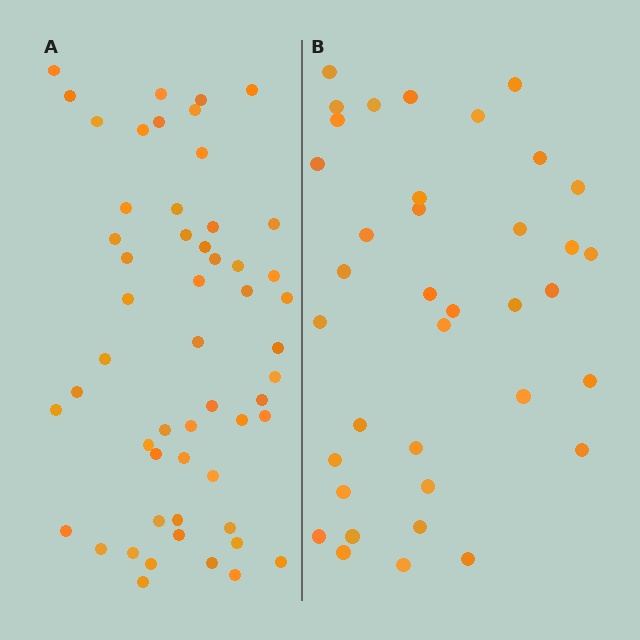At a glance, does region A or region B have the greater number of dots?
Region A (the left region) has more dots.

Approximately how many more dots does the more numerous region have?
Region A has approximately 15 more dots than region B.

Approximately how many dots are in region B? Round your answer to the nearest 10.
About 40 dots. (The exact count is 37, which rounds to 40.)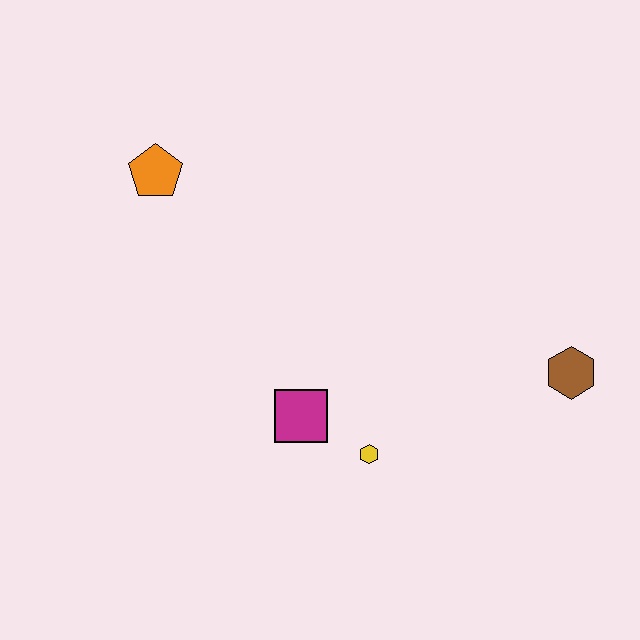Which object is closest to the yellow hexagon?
The magenta square is closest to the yellow hexagon.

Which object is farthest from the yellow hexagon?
The orange pentagon is farthest from the yellow hexagon.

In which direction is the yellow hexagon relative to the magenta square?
The yellow hexagon is to the right of the magenta square.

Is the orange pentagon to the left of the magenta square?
Yes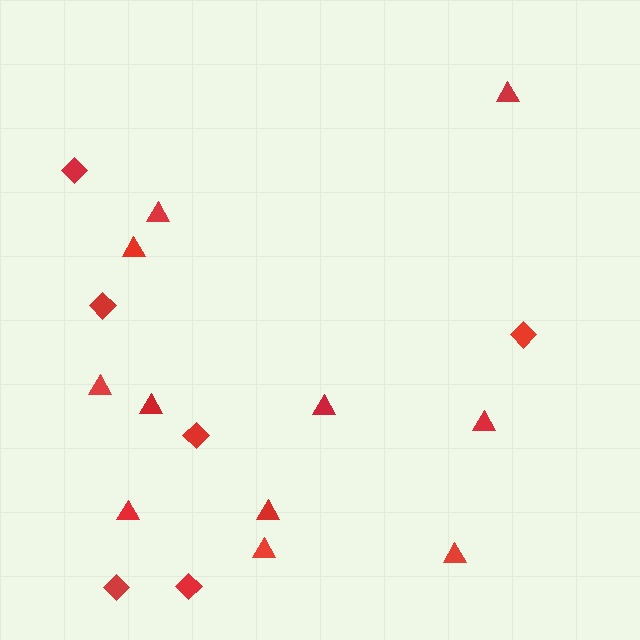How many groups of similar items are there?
There are 2 groups: one group of diamonds (6) and one group of triangles (11).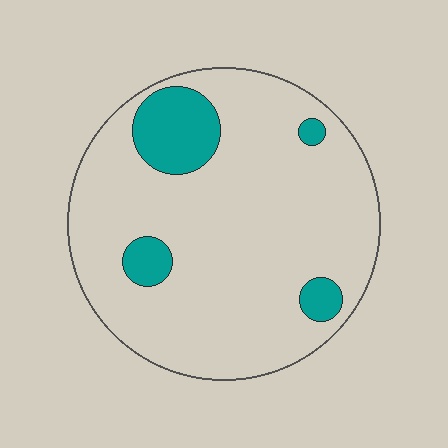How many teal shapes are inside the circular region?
4.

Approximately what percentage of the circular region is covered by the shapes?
Approximately 15%.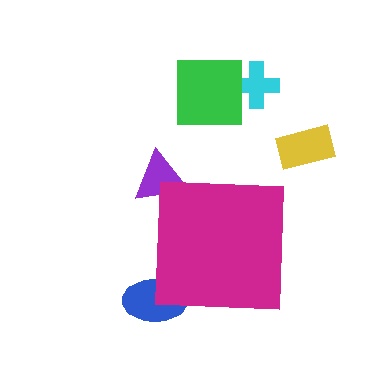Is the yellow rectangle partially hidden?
No, the yellow rectangle is fully visible.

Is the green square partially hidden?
No, the green square is fully visible.